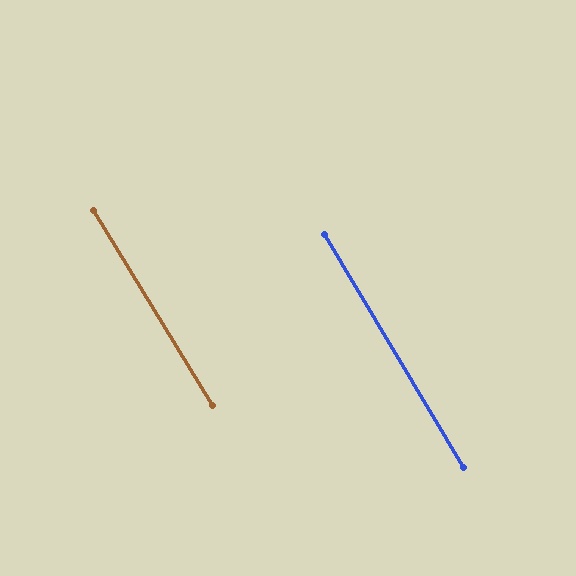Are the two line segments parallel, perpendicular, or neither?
Parallel — their directions differ by only 0.4°.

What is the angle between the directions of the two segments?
Approximately 0 degrees.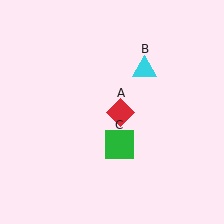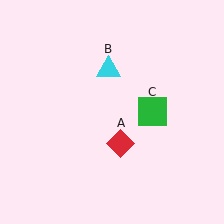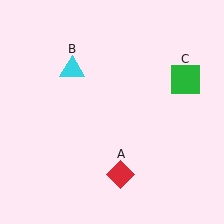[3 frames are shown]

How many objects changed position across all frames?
3 objects changed position: red diamond (object A), cyan triangle (object B), green square (object C).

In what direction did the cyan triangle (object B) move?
The cyan triangle (object B) moved left.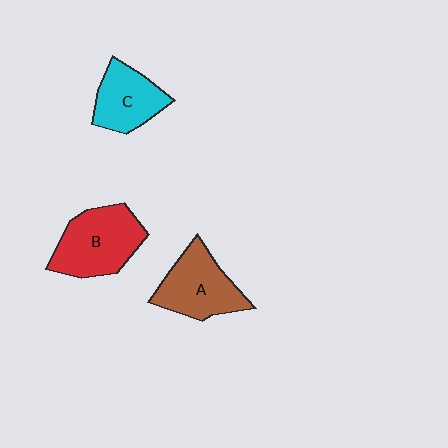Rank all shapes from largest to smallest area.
From largest to smallest: B (red), A (brown), C (cyan).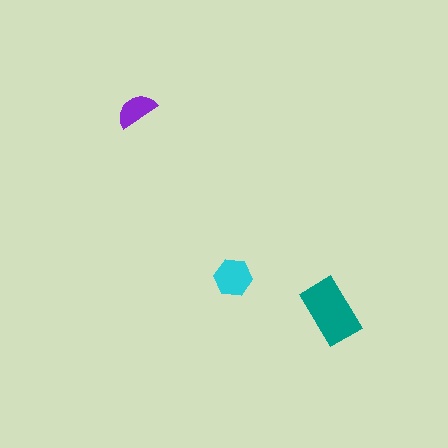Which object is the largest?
The teal rectangle.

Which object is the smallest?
The purple semicircle.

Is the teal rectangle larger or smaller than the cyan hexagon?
Larger.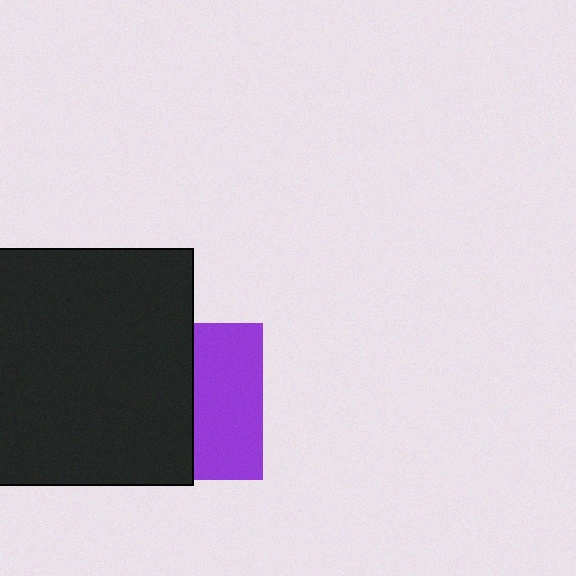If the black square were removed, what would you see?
You would see the complete purple square.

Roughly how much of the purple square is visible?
A small part of it is visible (roughly 44%).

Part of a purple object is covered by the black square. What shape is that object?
It is a square.